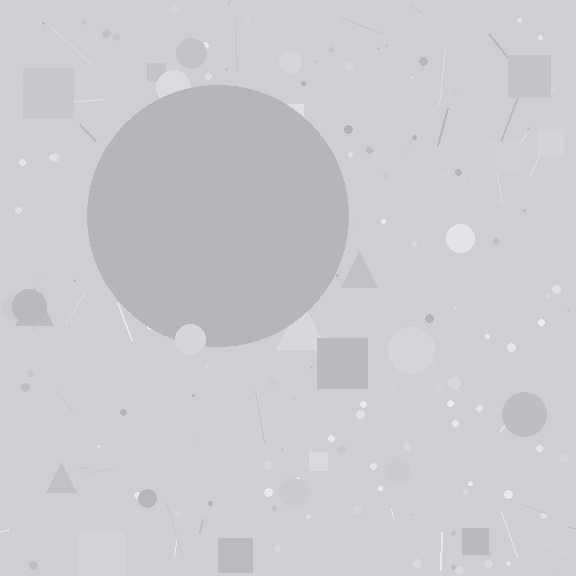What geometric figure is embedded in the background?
A circle is embedded in the background.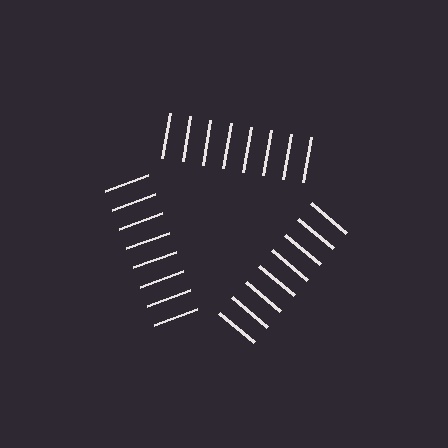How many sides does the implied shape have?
3 sides — the line-ends trace a triangle.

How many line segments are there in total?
24 — 8 along each of the 3 edges.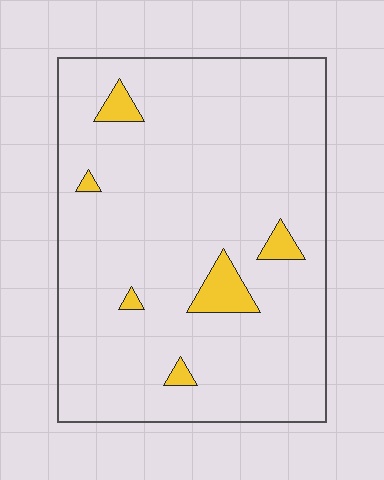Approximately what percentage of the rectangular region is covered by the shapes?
Approximately 5%.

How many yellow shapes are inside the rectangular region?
6.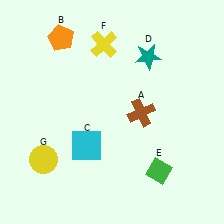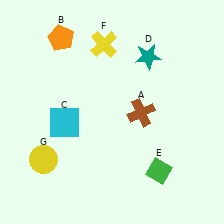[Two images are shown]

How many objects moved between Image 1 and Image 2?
1 object moved between the two images.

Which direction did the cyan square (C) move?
The cyan square (C) moved up.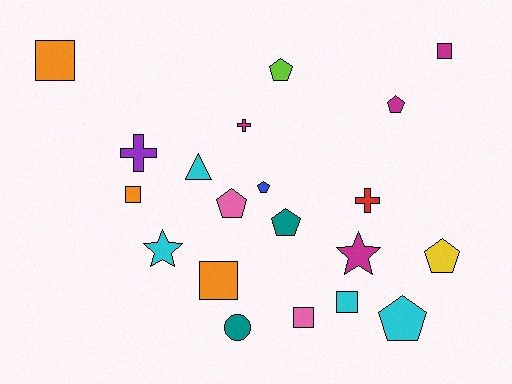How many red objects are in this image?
There is 1 red object.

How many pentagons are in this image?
There are 7 pentagons.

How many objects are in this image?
There are 20 objects.